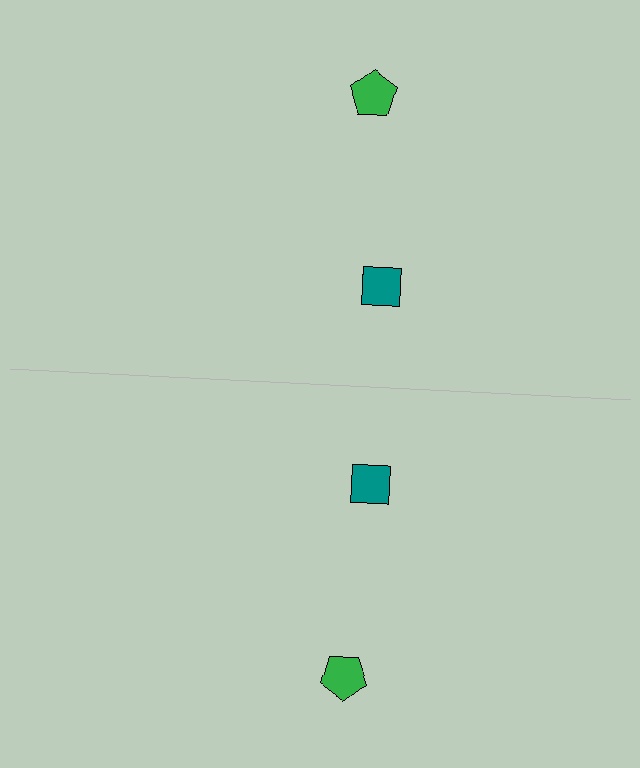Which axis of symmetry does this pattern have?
The pattern has a horizontal axis of symmetry running through the center of the image.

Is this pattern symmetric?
Yes, this pattern has bilateral (reflection) symmetry.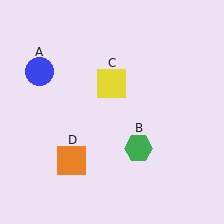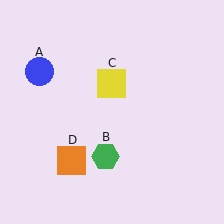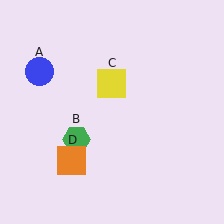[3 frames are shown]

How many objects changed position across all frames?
1 object changed position: green hexagon (object B).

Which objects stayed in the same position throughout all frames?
Blue circle (object A) and yellow square (object C) and orange square (object D) remained stationary.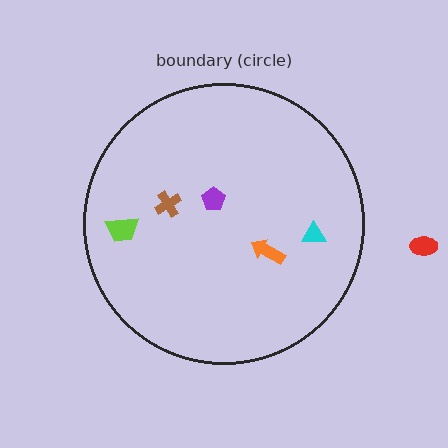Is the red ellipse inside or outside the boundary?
Outside.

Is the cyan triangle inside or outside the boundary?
Inside.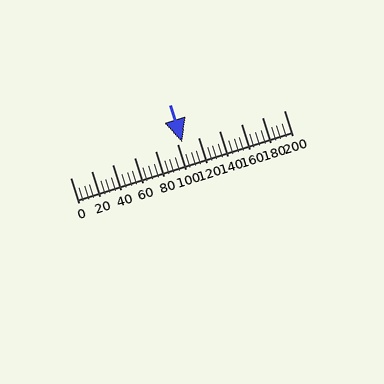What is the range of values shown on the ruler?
The ruler shows values from 0 to 200.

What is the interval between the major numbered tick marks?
The major tick marks are spaced 20 units apart.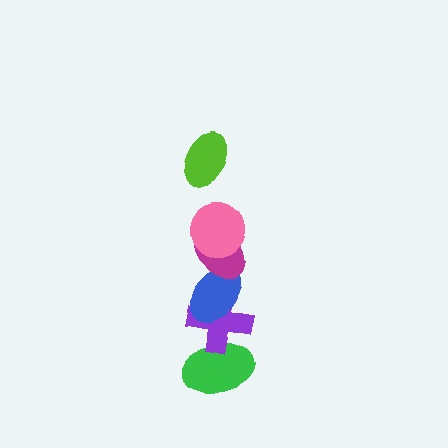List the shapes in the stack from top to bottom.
From top to bottom: the lime ellipse, the pink circle, the magenta ellipse, the blue ellipse, the purple cross, the green ellipse.